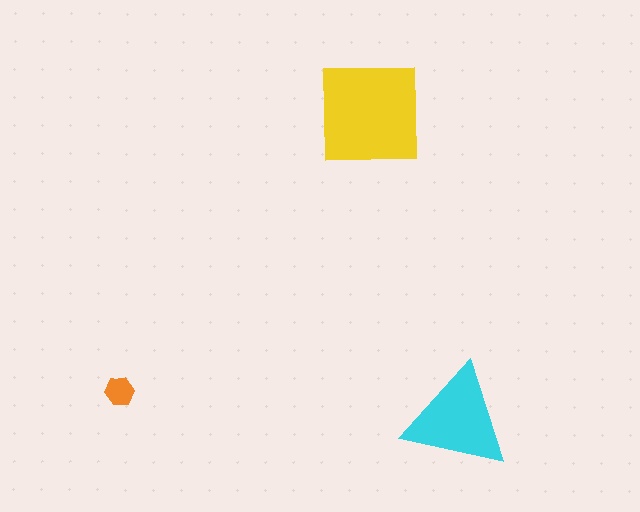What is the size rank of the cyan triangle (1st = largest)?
2nd.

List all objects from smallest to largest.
The orange hexagon, the cyan triangle, the yellow square.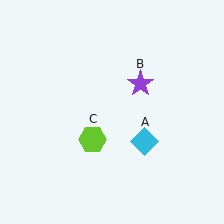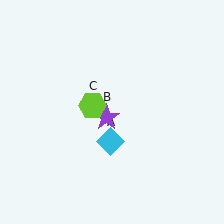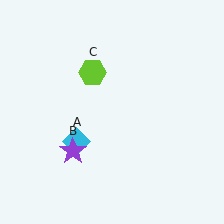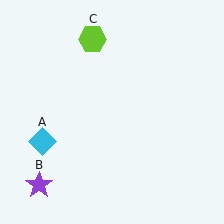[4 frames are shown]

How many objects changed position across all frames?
3 objects changed position: cyan diamond (object A), purple star (object B), lime hexagon (object C).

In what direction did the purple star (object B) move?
The purple star (object B) moved down and to the left.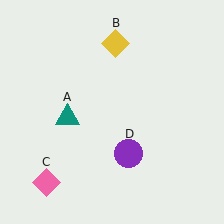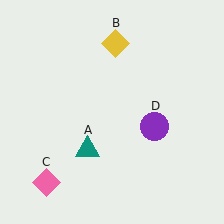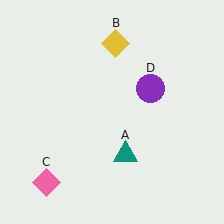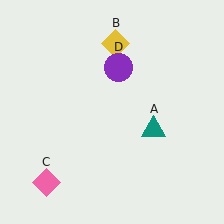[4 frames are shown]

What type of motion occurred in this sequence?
The teal triangle (object A), purple circle (object D) rotated counterclockwise around the center of the scene.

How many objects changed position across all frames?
2 objects changed position: teal triangle (object A), purple circle (object D).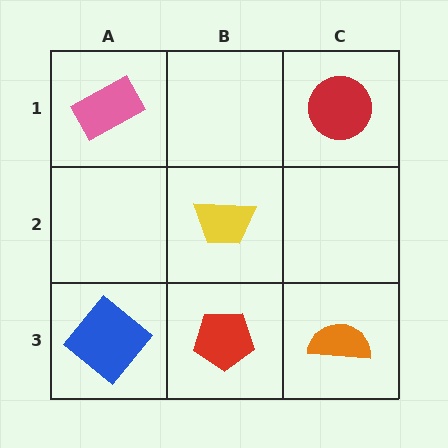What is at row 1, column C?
A red circle.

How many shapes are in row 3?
3 shapes.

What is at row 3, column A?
A blue diamond.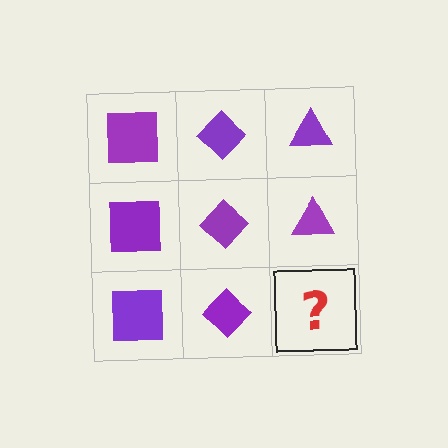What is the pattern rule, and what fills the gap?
The rule is that each column has a consistent shape. The gap should be filled with a purple triangle.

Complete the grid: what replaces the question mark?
The question mark should be replaced with a purple triangle.